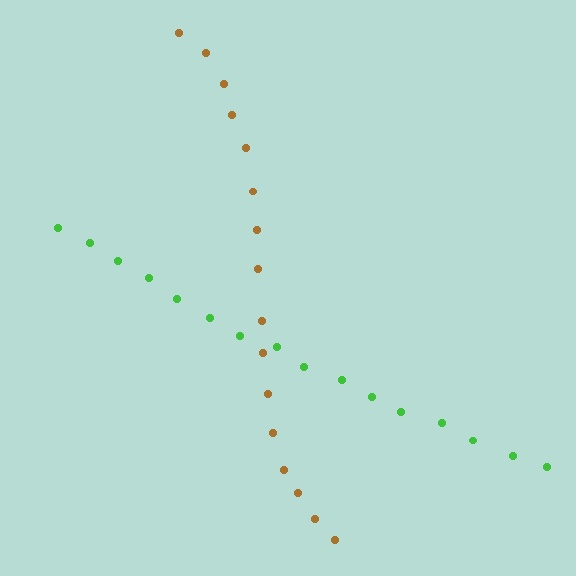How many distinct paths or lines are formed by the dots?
There are 2 distinct paths.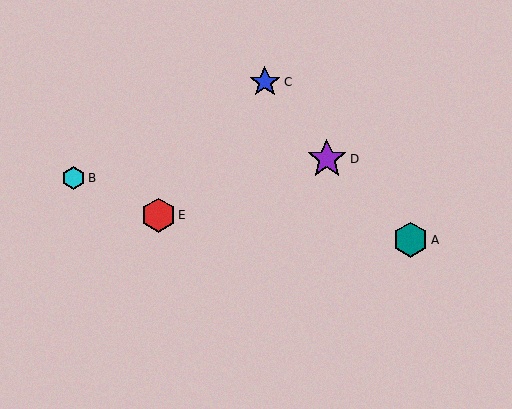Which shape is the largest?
The purple star (labeled D) is the largest.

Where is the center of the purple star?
The center of the purple star is at (327, 159).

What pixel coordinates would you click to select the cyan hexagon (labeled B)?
Click at (74, 178) to select the cyan hexagon B.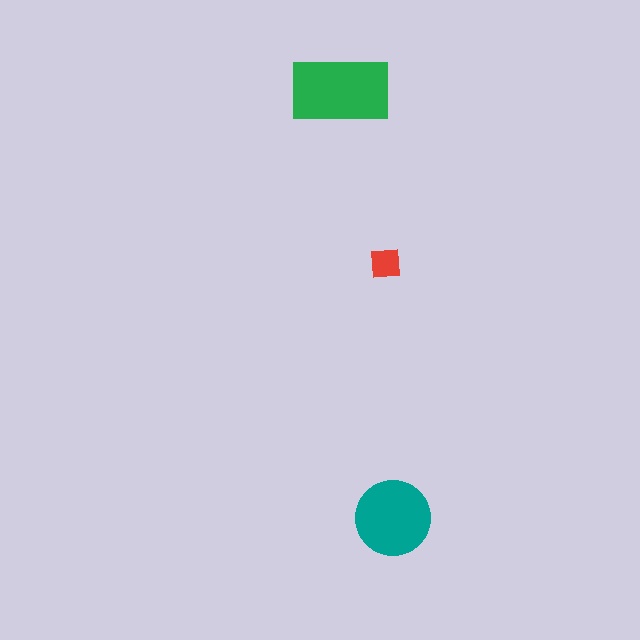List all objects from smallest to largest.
The red square, the teal circle, the green rectangle.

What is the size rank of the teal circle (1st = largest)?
2nd.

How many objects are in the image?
There are 3 objects in the image.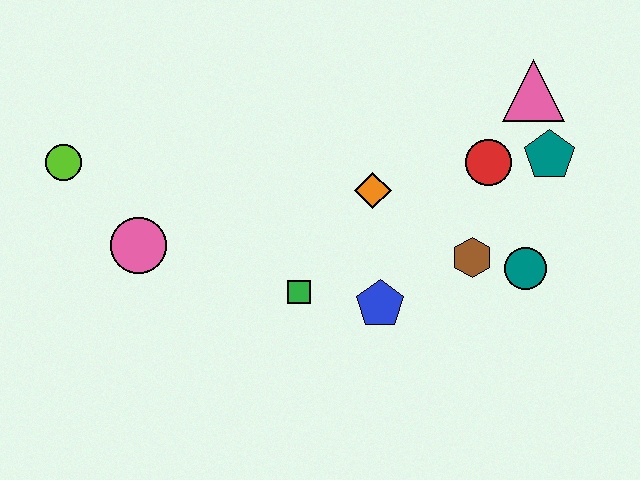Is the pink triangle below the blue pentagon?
No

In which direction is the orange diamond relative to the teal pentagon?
The orange diamond is to the left of the teal pentagon.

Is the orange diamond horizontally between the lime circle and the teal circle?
Yes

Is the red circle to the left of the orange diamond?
No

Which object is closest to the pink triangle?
The teal pentagon is closest to the pink triangle.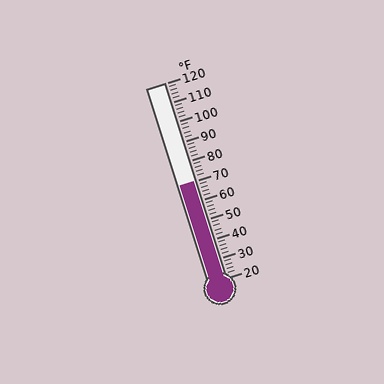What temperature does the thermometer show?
The thermometer shows approximately 70°F.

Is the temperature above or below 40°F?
The temperature is above 40°F.